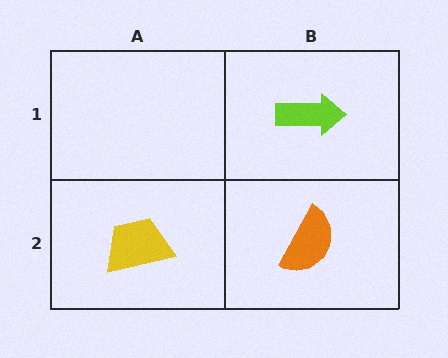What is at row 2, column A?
A yellow trapezoid.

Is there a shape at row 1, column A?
No, that cell is empty.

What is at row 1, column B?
A lime arrow.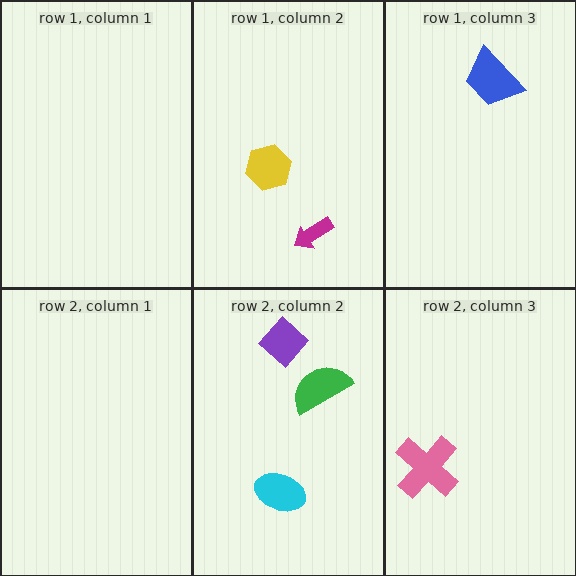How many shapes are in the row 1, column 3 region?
1.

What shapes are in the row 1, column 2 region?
The magenta arrow, the yellow hexagon.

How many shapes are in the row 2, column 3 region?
1.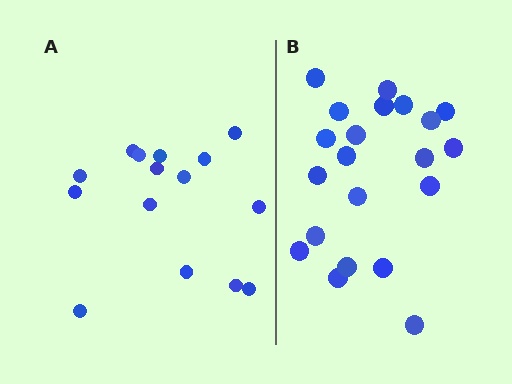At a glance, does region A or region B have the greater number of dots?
Region B (the right region) has more dots.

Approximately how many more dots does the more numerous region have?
Region B has about 6 more dots than region A.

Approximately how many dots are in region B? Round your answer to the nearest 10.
About 20 dots. (The exact count is 21, which rounds to 20.)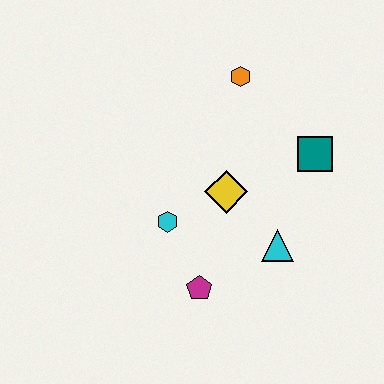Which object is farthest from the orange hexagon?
The magenta pentagon is farthest from the orange hexagon.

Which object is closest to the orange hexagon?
The teal square is closest to the orange hexagon.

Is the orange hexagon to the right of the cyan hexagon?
Yes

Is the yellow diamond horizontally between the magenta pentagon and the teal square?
Yes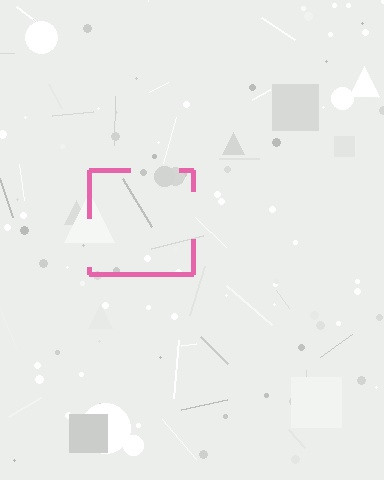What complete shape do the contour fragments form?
The contour fragments form a square.